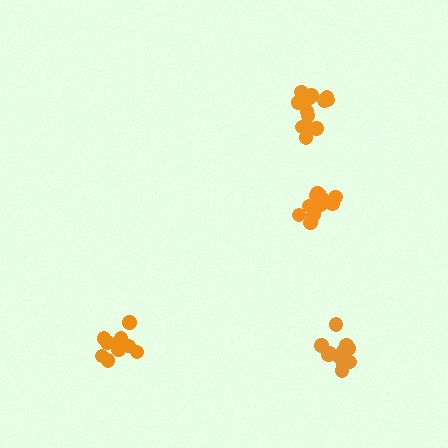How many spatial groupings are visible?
There are 4 spatial groupings.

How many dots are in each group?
Group 1: 14 dots, Group 2: 13 dots, Group 3: 11 dots, Group 4: 9 dots (47 total).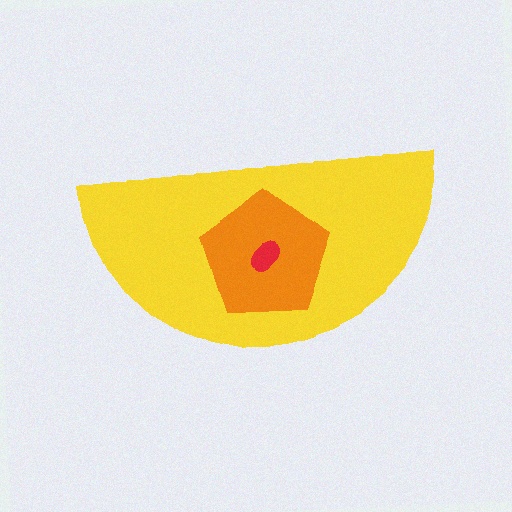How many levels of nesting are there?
3.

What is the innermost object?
The red ellipse.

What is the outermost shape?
The yellow semicircle.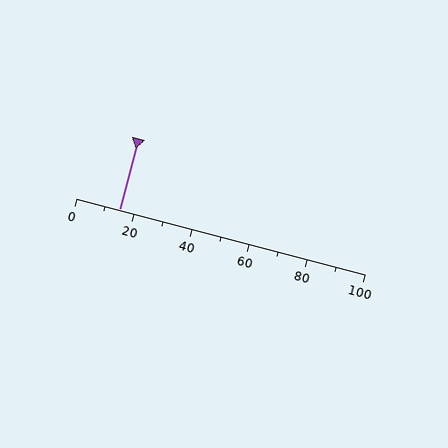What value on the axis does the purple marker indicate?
The marker indicates approximately 15.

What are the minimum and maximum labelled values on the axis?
The axis runs from 0 to 100.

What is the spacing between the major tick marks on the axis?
The major ticks are spaced 20 apart.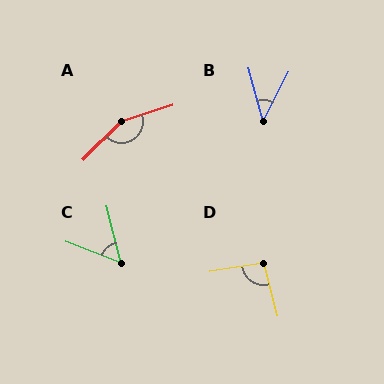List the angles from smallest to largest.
B (42°), C (55°), D (96°), A (153°).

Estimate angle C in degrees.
Approximately 55 degrees.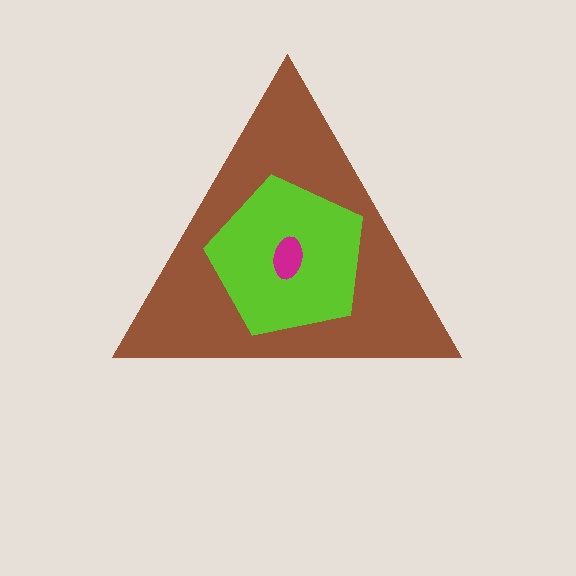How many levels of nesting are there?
3.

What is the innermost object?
The magenta ellipse.